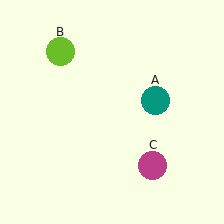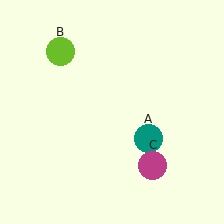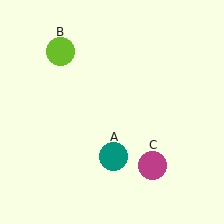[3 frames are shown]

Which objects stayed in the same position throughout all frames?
Lime circle (object B) and magenta circle (object C) remained stationary.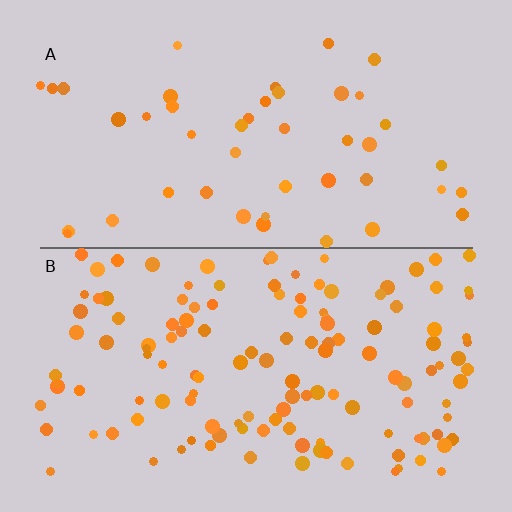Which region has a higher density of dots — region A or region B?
B (the bottom).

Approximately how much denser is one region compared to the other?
Approximately 2.9× — region B over region A.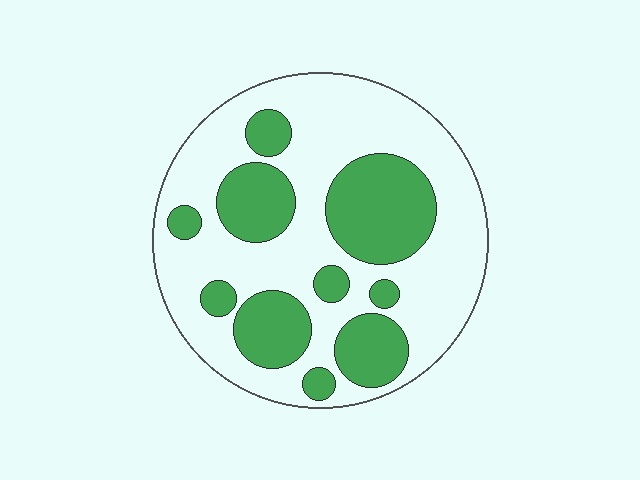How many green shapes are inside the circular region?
10.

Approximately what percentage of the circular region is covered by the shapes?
Approximately 35%.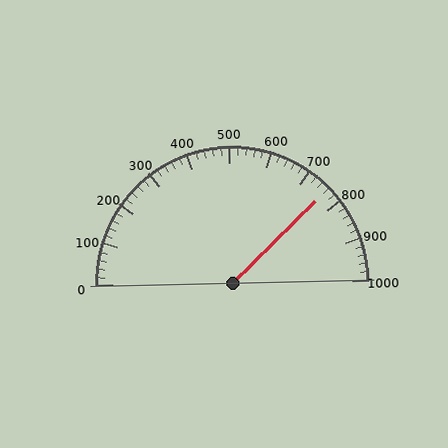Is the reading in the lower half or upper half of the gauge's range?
The reading is in the upper half of the range (0 to 1000).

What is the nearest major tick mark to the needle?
The nearest major tick mark is 800.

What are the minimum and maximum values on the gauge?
The gauge ranges from 0 to 1000.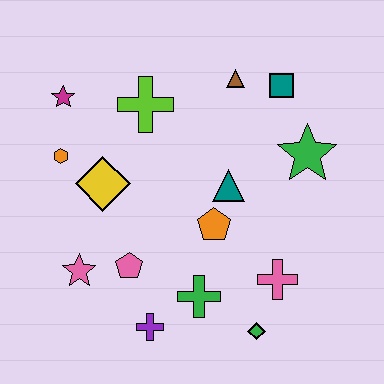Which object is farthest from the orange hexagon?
The green diamond is farthest from the orange hexagon.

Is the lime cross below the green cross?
No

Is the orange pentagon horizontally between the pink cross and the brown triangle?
No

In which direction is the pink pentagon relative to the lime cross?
The pink pentagon is below the lime cross.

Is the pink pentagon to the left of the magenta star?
No